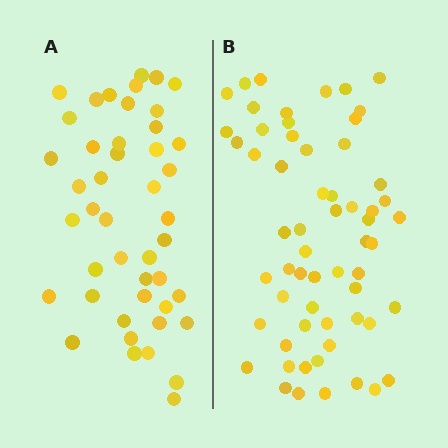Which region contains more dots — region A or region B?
Region B (the right region) has more dots.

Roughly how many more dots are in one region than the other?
Region B has approximately 15 more dots than region A.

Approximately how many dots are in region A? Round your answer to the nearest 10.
About 40 dots. (The exact count is 45, which rounds to 40.)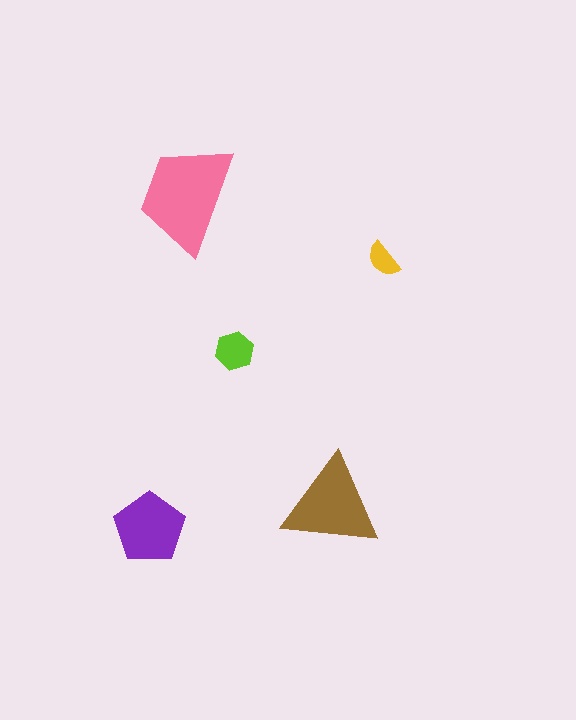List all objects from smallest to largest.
The yellow semicircle, the lime hexagon, the purple pentagon, the brown triangle, the pink trapezoid.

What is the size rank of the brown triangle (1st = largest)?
2nd.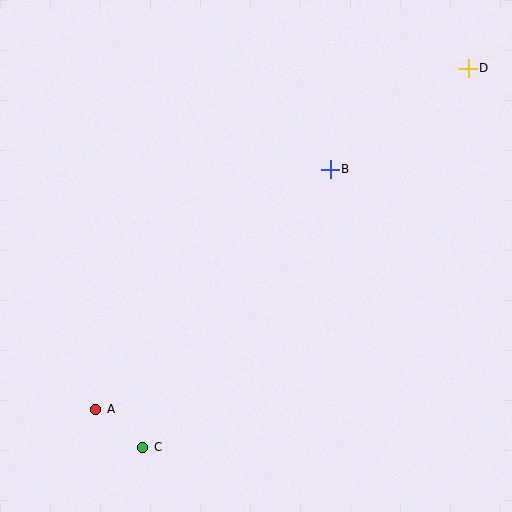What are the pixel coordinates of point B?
Point B is at (330, 169).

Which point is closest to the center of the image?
Point B at (330, 169) is closest to the center.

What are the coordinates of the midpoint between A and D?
The midpoint between A and D is at (282, 239).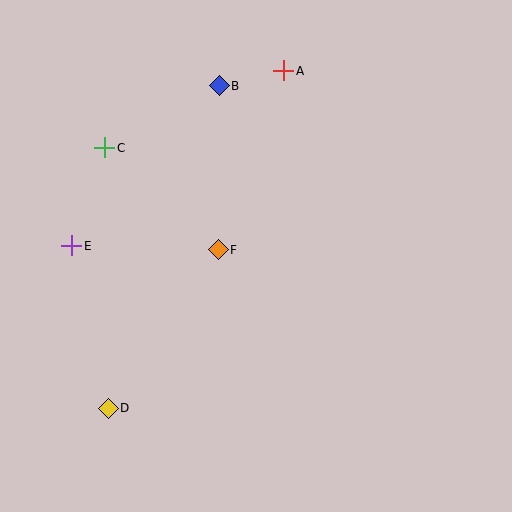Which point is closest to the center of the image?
Point F at (218, 250) is closest to the center.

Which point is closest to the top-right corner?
Point A is closest to the top-right corner.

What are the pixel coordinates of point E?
Point E is at (72, 246).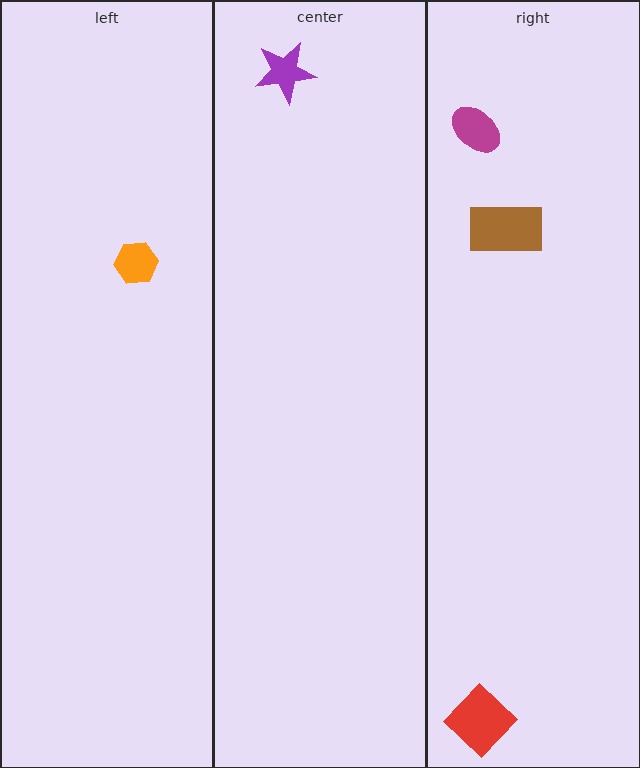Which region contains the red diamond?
The right region.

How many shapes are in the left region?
1.